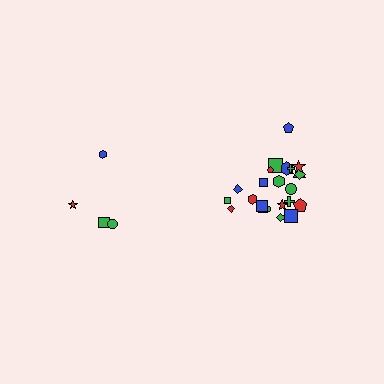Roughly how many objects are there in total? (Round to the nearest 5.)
Roughly 30 objects in total.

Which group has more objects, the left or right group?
The right group.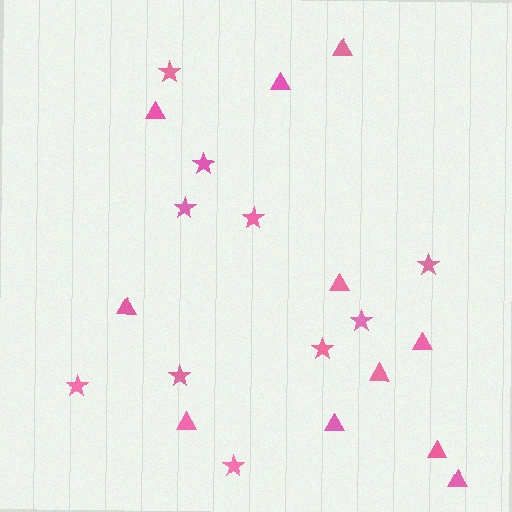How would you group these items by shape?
There are 2 groups: one group of triangles (11) and one group of stars (10).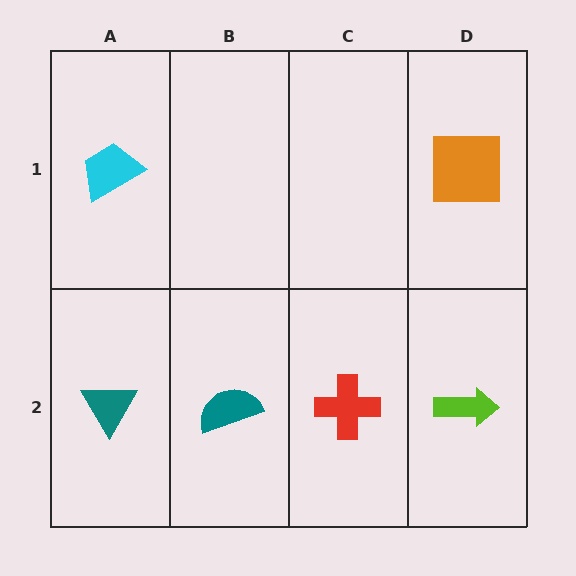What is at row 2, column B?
A teal semicircle.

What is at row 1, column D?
An orange square.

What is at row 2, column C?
A red cross.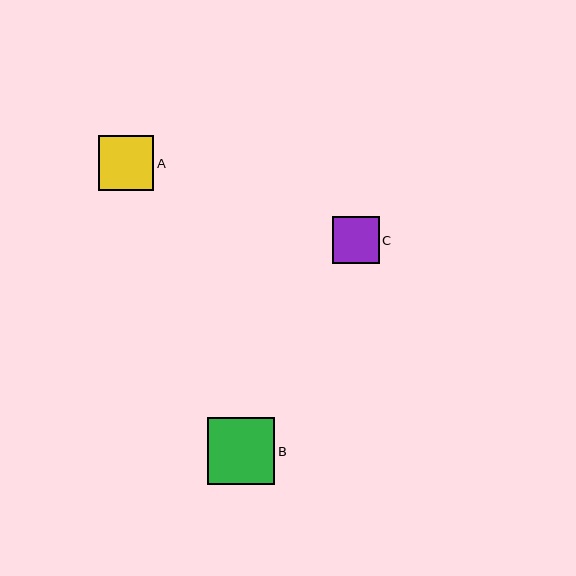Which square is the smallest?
Square C is the smallest with a size of approximately 47 pixels.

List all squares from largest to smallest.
From largest to smallest: B, A, C.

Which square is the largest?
Square B is the largest with a size of approximately 68 pixels.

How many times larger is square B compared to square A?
Square B is approximately 1.2 times the size of square A.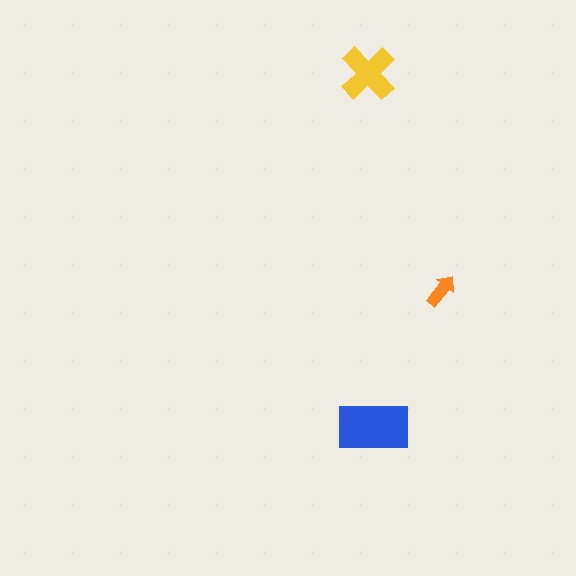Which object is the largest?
The blue rectangle.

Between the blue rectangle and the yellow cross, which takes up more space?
The blue rectangle.